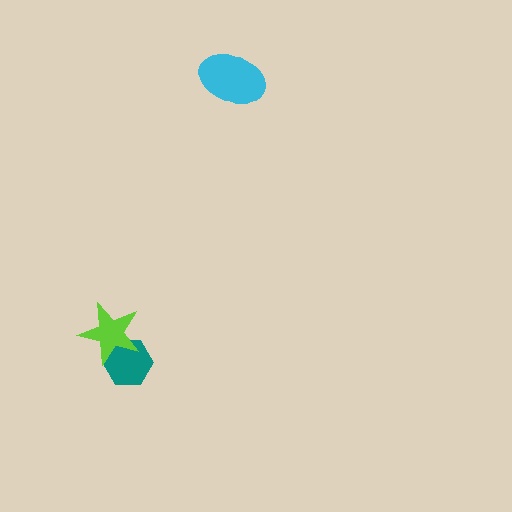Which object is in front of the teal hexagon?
The lime star is in front of the teal hexagon.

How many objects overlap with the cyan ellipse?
0 objects overlap with the cyan ellipse.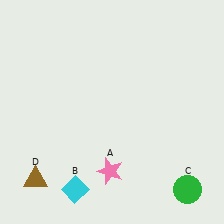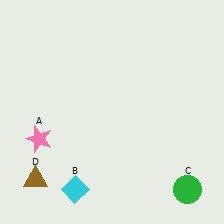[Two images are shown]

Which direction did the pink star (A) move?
The pink star (A) moved left.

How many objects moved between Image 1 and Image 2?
1 object moved between the two images.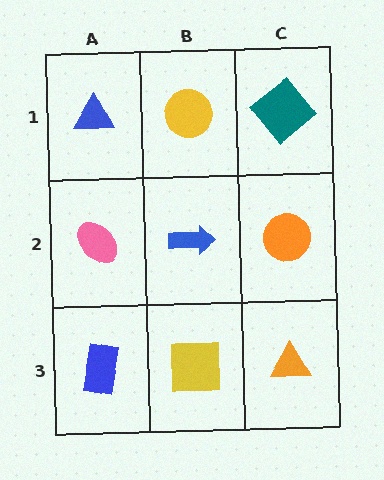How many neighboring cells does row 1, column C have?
2.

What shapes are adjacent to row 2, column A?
A blue triangle (row 1, column A), a blue rectangle (row 3, column A), a blue arrow (row 2, column B).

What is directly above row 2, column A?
A blue triangle.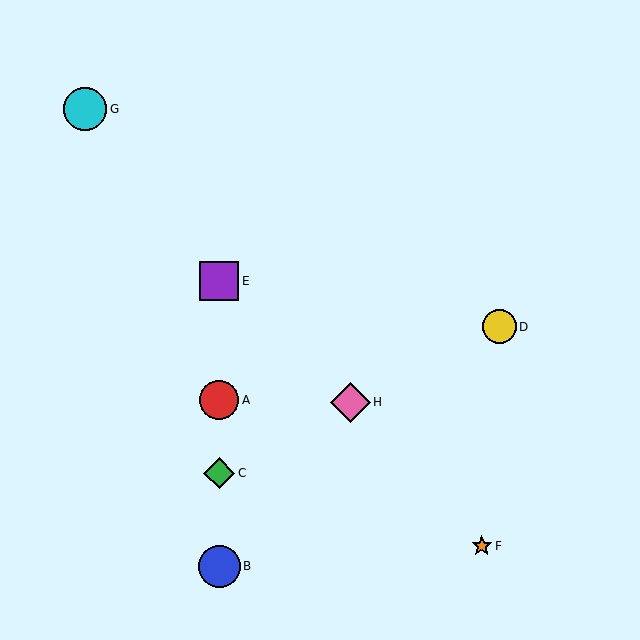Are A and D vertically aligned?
No, A is at x≈219 and D is at x≈499.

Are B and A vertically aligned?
Yes, both are at x≈219.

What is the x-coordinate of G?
Object G is at x≈85.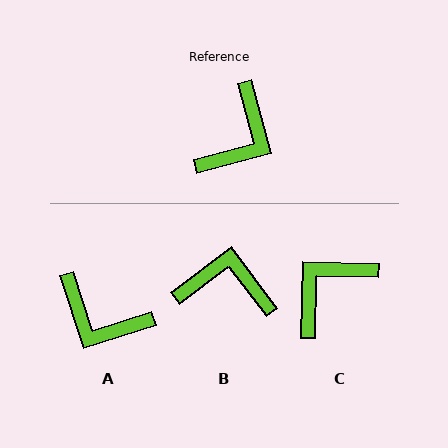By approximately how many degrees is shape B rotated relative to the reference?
Approximately 112 degrees counter-clockwise.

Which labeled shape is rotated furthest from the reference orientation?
C, about 164 degrees away.